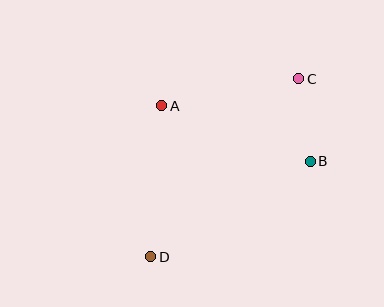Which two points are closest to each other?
Points B and C are closest to each other.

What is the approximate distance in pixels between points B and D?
The distance between B and D is approximately 186 pixels.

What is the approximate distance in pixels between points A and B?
The distance between A and B is approximately 159 pixels.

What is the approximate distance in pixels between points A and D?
The distance between A and D is approximately 151 pixels.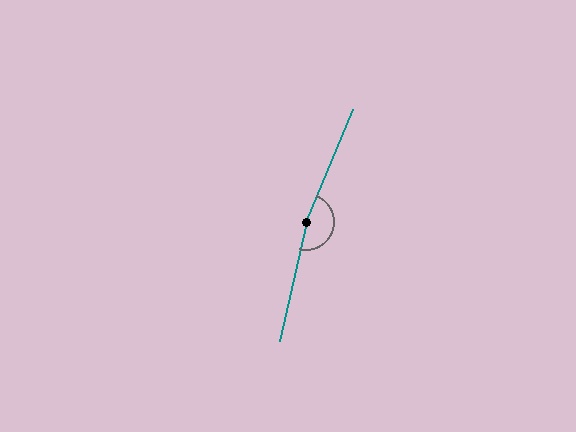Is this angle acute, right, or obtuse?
It is obtuse.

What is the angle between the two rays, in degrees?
Approximately 169 degrees.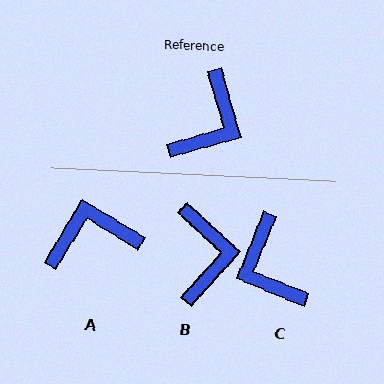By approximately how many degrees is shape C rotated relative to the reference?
Approximately 128 degrees clockwise.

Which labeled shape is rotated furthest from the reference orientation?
A, about 133 degrees away.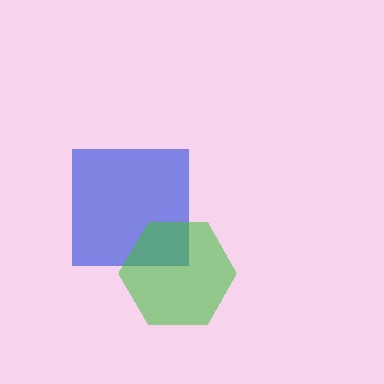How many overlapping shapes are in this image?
There are 2 overlapping shapes in the image.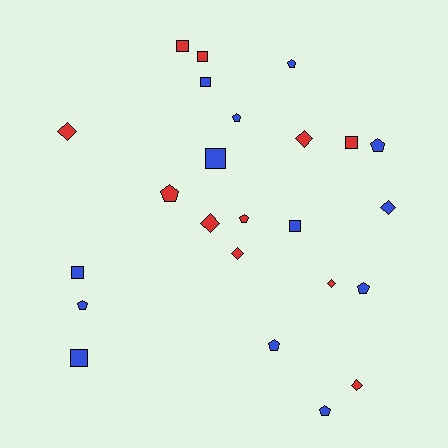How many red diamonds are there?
There are 6 red diamonds.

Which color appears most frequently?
Blue, with 13 objects.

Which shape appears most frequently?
Pentagon, with 9 objects.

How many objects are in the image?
There are 24 objects.